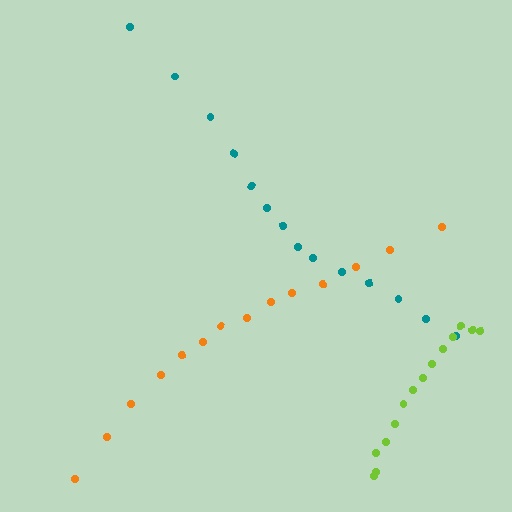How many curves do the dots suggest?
There are 3 distinct paths.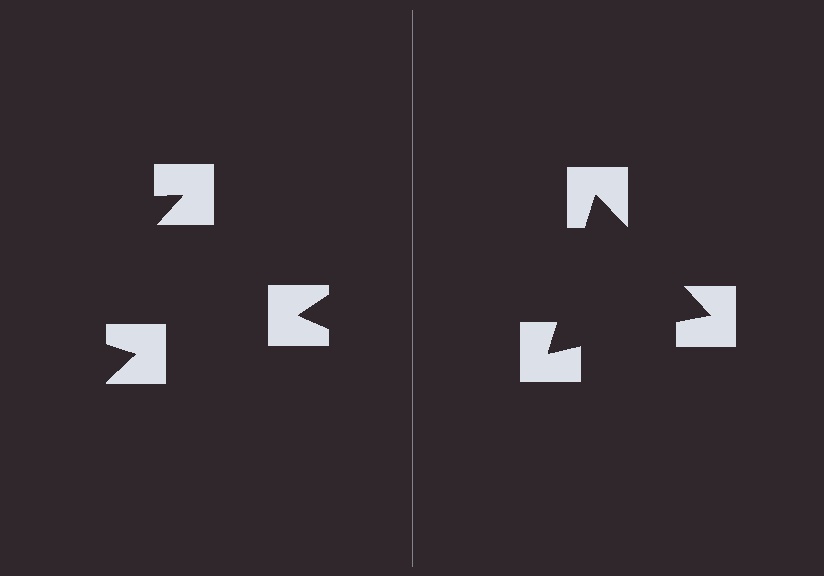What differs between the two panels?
The notched squares are positioned identically on both sides; only the wedge orientations differ. On the right they align to a triangle; on the left they are misaligned.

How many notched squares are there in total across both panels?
6 — 3 on each side.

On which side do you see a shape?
An illusory triangle appears on the right side. On the left side the wedge cuts are rotated, so no coherent shape forms.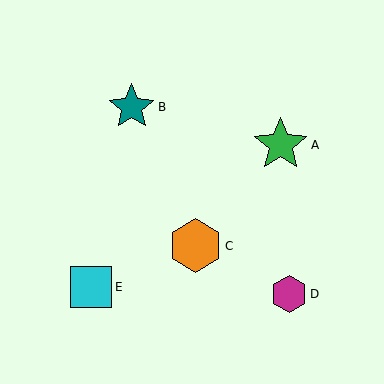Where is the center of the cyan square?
The center of the cyan square is at (91, 287).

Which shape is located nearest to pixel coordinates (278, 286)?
The magenta hexagon (labeled D) at (289, 294) is nearest to that location.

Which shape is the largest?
The green star (labeled A) is the largest.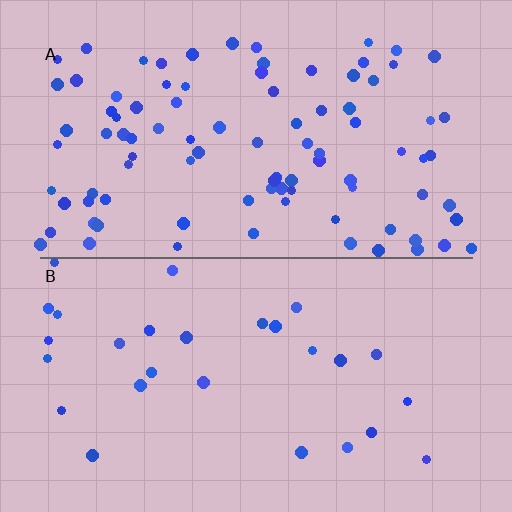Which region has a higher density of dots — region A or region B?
A (the top).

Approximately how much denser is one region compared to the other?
Approximately 3.4× — region A over region B.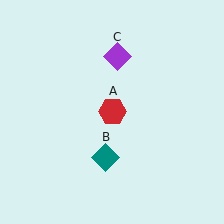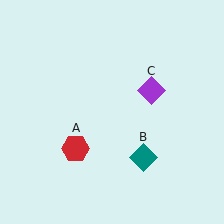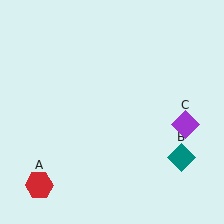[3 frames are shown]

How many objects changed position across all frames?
3 objects changed position: red hexagon (object A), teal diamond (object B), purple diamond (object C).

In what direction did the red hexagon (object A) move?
The red hexagon (object A) moved down and to the left.